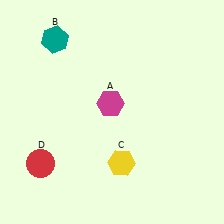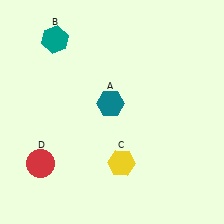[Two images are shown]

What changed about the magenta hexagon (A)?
In Image 1, A is magenta. In Image 2, it changed to teal.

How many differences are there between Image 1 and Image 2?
There is 1 difference between the two images.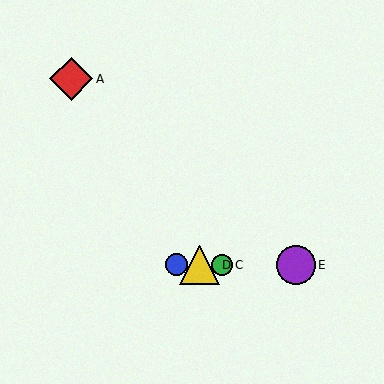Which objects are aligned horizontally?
Objects B, C, D, E are aligned horizontally.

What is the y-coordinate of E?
Object E is at y≈265.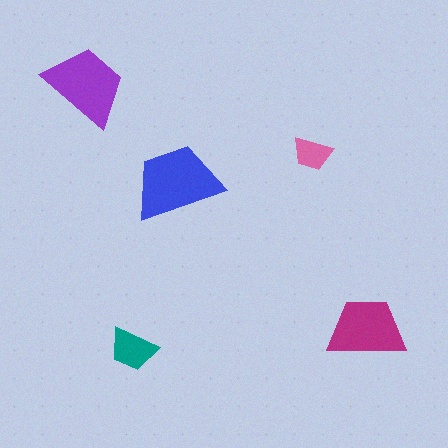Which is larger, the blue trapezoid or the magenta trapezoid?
The blue one.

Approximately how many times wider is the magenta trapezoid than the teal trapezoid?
About 1.5 times wider.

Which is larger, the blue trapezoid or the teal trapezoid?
The blue one.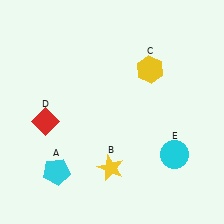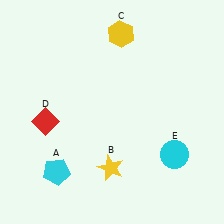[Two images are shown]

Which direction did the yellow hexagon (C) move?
The yellow hexagon (C) moved up.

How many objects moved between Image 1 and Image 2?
1 object moved between the two images.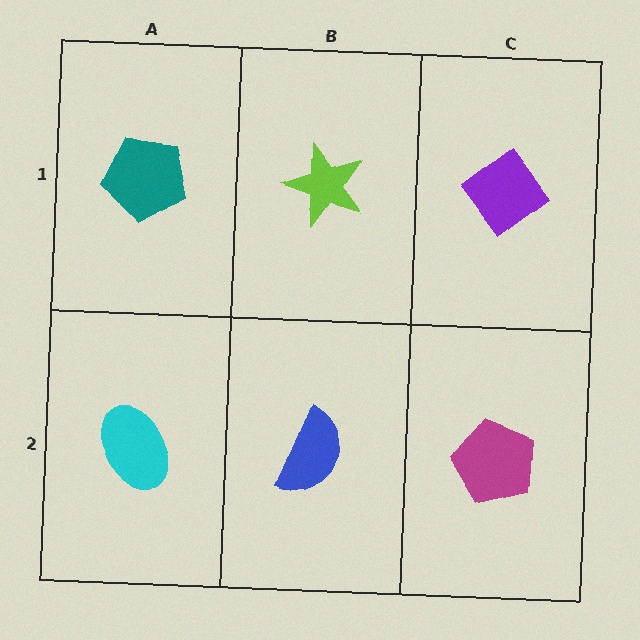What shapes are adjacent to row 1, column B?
A blue semicircle (row 2, column B), a teal pentagon (row 1, column A), a purple diamond (row 1, column C).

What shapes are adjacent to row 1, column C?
A magenta pentagon (row 2, column C), a lime star (row 1, column B).